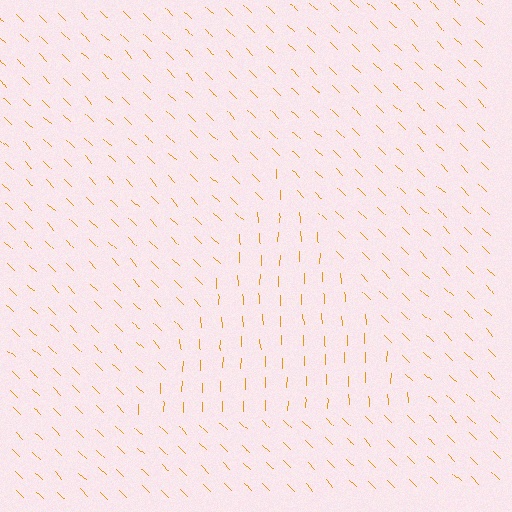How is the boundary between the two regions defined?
The boundary is defined purely by a change in line orientation (approximately 45 degrees difference). All lines are the same color and thickness.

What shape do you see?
I see a triangle.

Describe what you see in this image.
The image is filled with small orange line segments. A triangle region in the image has lines oriented differently from the surrounding lines, creating a visible texture boundary.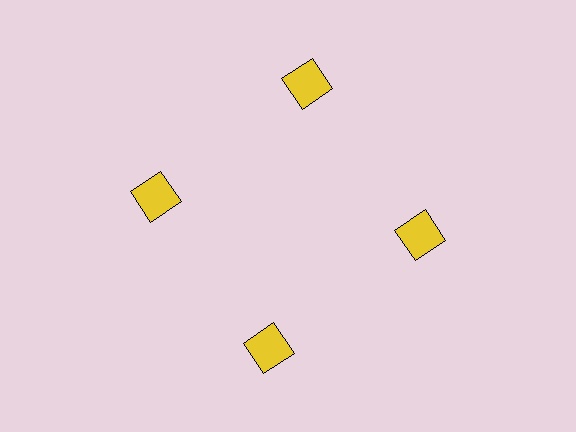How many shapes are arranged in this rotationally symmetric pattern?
There are 4 shapes, arranged in 4 groups of 1.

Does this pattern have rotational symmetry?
Yes, this pattern has 4-fold rotational symmetry. It looks the same after rotating 90 degrees around the center.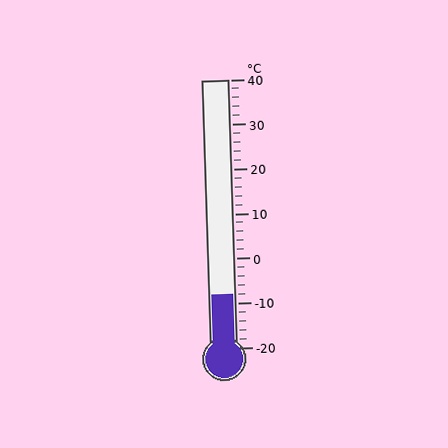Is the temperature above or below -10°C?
The temperature is above -10°C.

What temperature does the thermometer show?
The thermometer shows approximately -8°C.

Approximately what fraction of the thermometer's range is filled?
The thermometer is filled to approximately 20% of its range.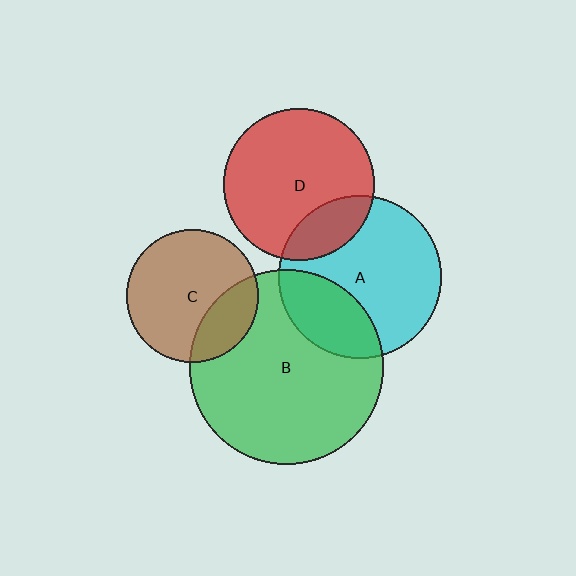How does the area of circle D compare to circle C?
Approximately 1.3 times.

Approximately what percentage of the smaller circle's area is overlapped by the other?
Approximately 25%.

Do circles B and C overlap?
Yes.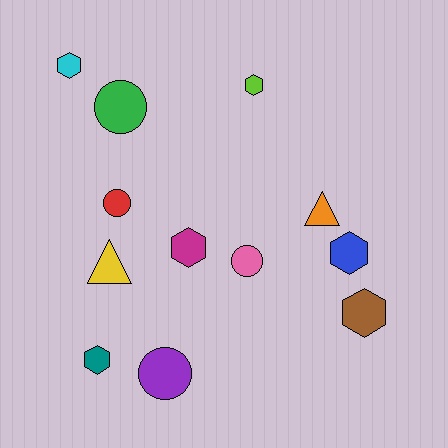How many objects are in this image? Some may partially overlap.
There are 12 objects.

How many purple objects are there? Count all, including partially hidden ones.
There is 1 purple object.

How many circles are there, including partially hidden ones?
There are 4 circles.